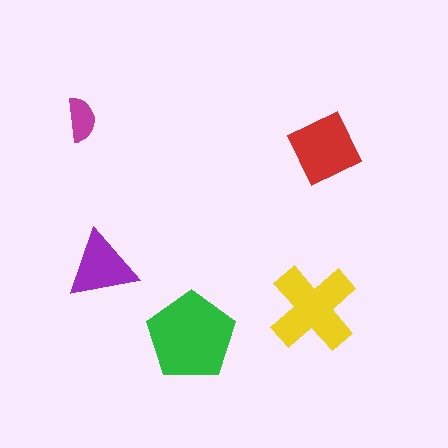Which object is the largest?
The green pentagon.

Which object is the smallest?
The magenta semicircle.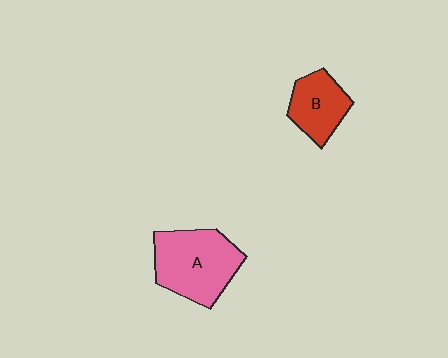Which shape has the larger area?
Shape A (pink).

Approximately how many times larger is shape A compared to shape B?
Approximately 1.6 times.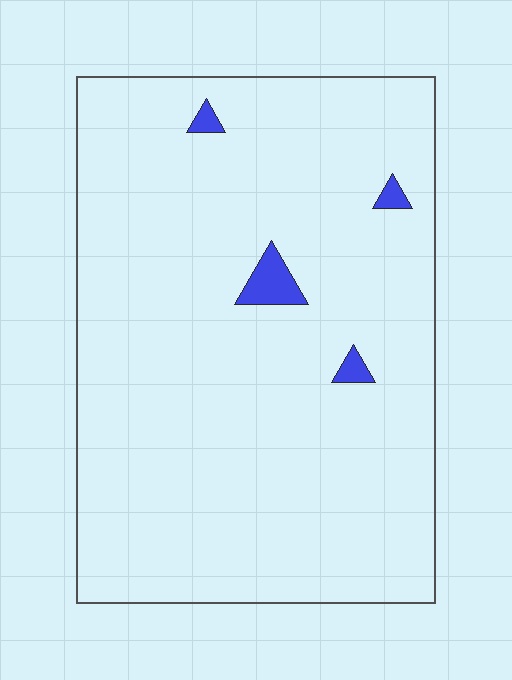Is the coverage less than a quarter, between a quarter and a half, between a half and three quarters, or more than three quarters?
Less than a quarter.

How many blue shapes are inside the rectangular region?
4.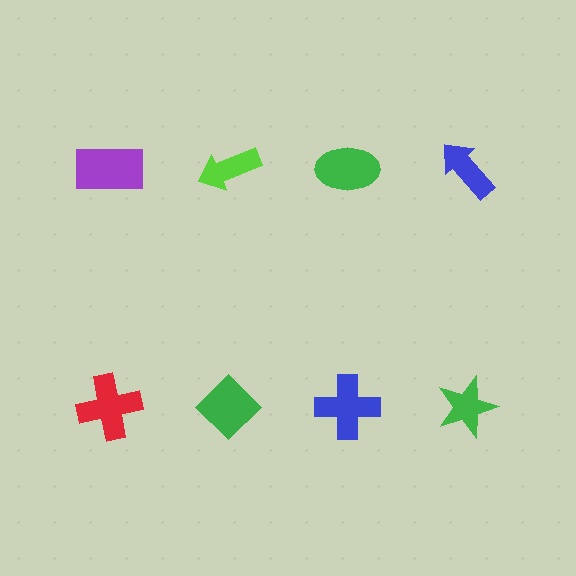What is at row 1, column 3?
A green ellipse.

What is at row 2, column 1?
A red cross.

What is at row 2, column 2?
A green diamond.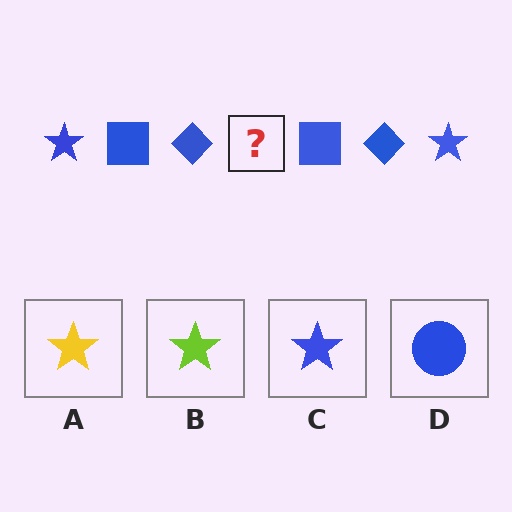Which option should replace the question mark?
Option C.